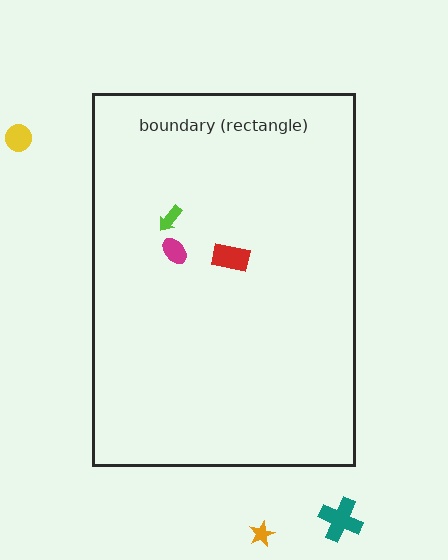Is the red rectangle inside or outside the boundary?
Inside.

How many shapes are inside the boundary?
3 inside, 3 outside.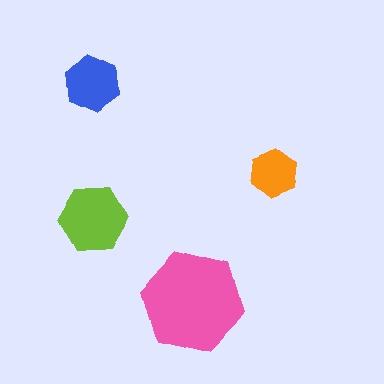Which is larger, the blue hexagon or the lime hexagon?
The lime one.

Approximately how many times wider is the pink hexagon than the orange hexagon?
About 2 times wider.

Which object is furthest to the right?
The orange hexagon is rightmost.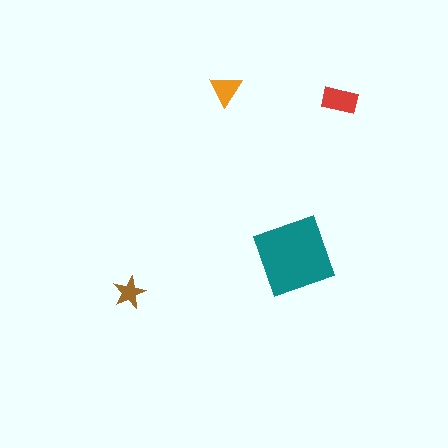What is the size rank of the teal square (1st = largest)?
1st.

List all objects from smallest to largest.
The brown star, the orange triangle, the red rectangle, the teal square.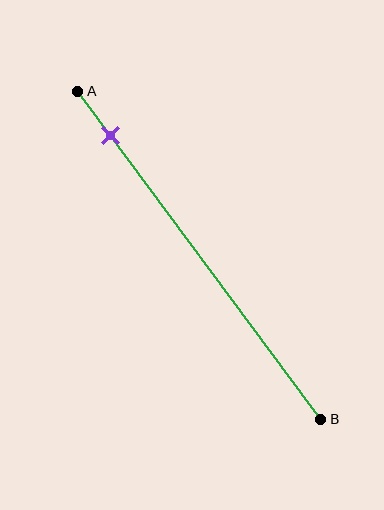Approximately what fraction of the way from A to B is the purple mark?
The purple mark is approximately 15% of the way from A to B.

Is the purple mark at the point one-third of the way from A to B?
No, the mark is at about 15% from A, not at the 33% one-third point.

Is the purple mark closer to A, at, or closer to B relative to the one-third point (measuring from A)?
The purple mark is closer to point A than the one-third point of segment AB.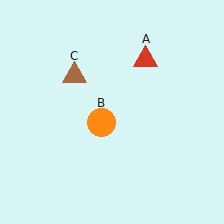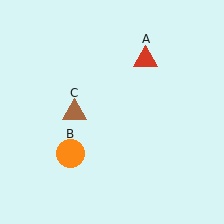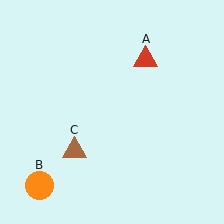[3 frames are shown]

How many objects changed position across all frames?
2 objects changed position: orange circle (object B), brown triangle (object C).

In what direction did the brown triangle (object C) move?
The brown triangle (object C) moved down.